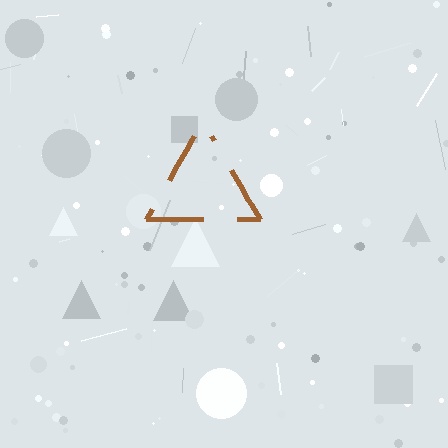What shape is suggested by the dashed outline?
The dashed outline suggests a triangle.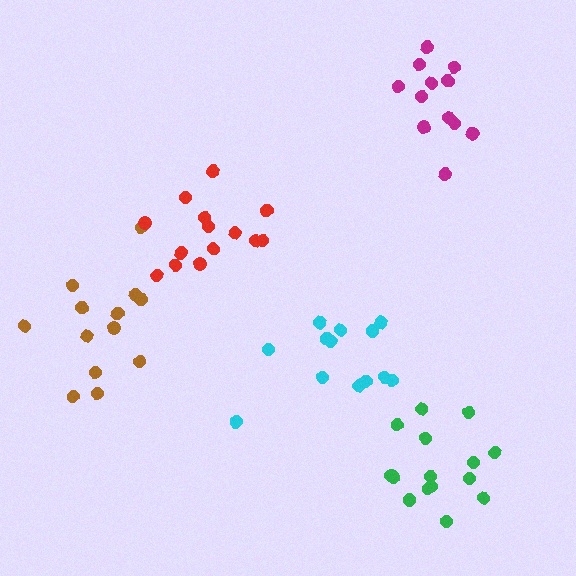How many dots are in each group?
Group 1: 15 dots, Group 2: 13 dots, Group 3: 13 dots, Group 4: 14 dots, Group 5: 12 dots (67 total).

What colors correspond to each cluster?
The clusters are colored: green, brown, cyan, red, magenta.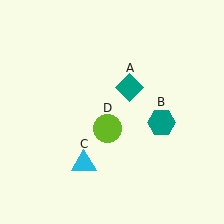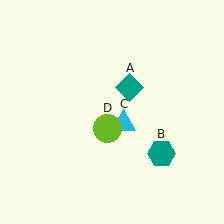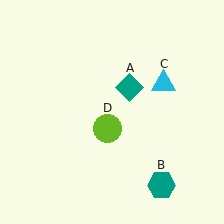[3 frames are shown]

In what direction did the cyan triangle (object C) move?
The cyan triangle (object C) moved up and to the right.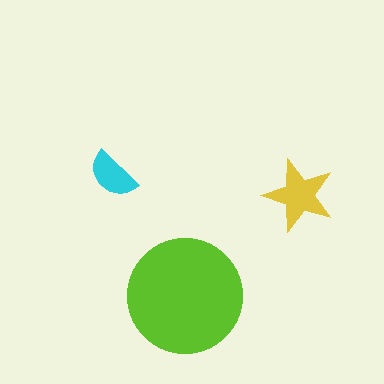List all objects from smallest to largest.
The cyan semicircle, the yellow star, the lime circle.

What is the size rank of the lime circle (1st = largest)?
1st.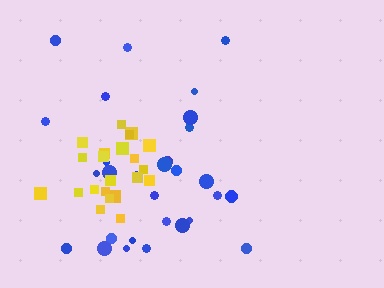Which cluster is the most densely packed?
Yellow.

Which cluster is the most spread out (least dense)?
Blue.